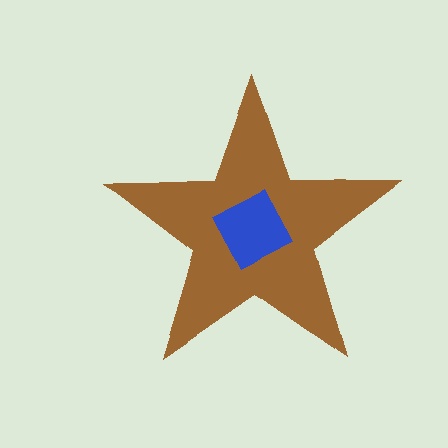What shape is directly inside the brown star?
The blue square.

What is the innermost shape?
The blue square.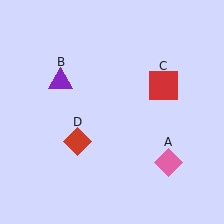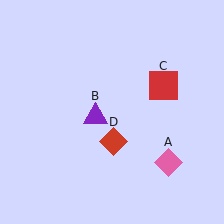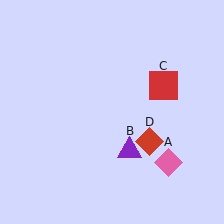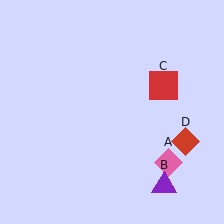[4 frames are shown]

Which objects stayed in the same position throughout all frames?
Pink diamond (object A) and red square (object C) remained stationary.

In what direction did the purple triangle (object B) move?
The purple triangle (object B) moved down and to the right.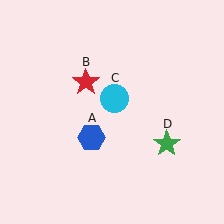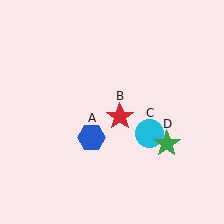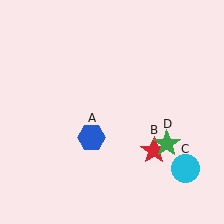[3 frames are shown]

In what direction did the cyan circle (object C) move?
The cyan circle (object C) moved down and to the right.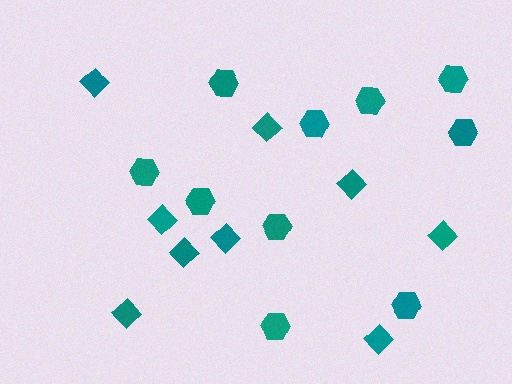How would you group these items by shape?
There are 2 groups: one group of hexagons (10) and one group of diamonds (9).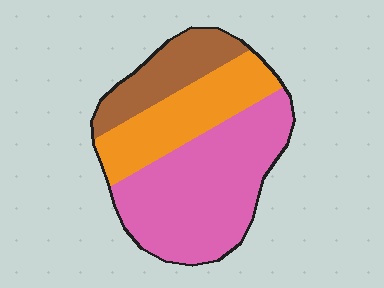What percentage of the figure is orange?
Orange takes up about one quarter (1/4) of the figure.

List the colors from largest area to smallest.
From largest to smallest: pink, orange, brown.